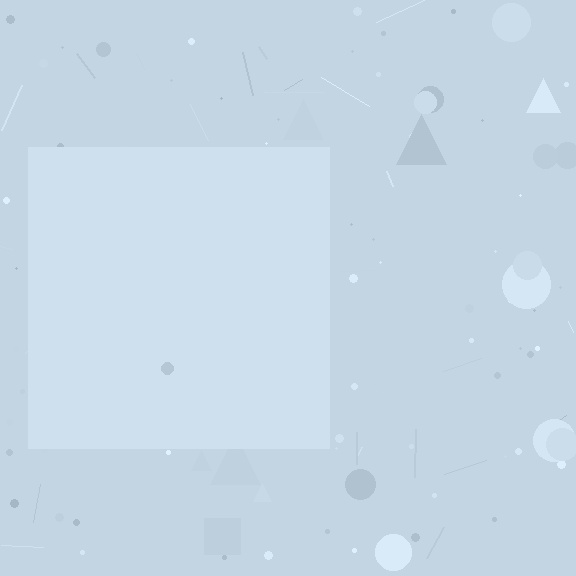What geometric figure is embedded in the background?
A square is embedded in the background.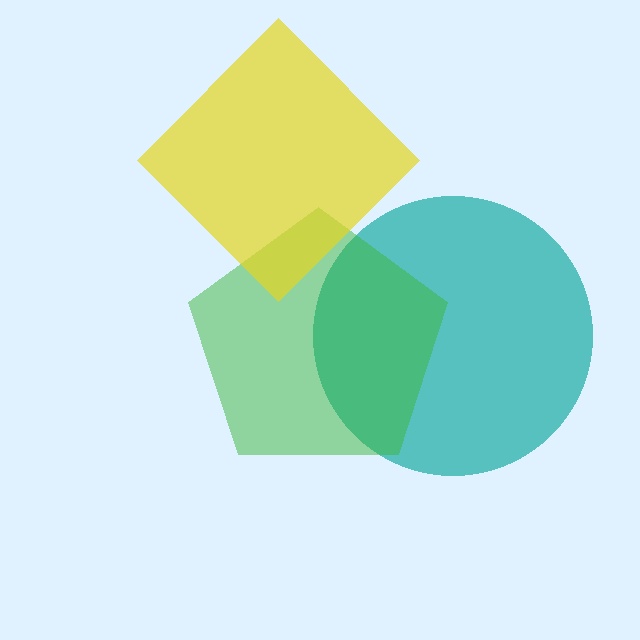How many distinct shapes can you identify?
There are 3 distinct shapes: a teal circle, a green pentagon, a yellow diamond.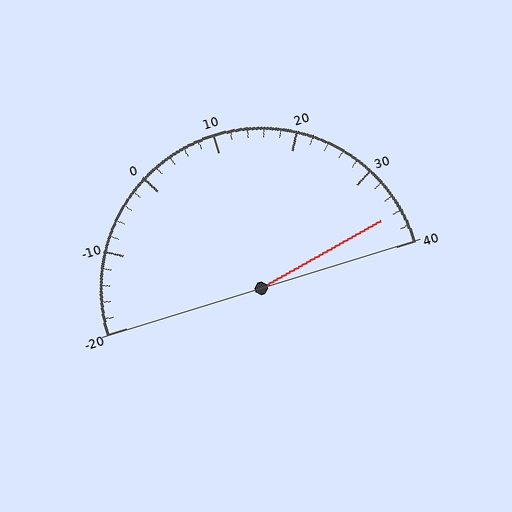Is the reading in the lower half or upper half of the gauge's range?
The reading is in the upper half of the range (-20 to 40).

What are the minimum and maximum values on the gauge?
The gauge ranges from -20 to 40.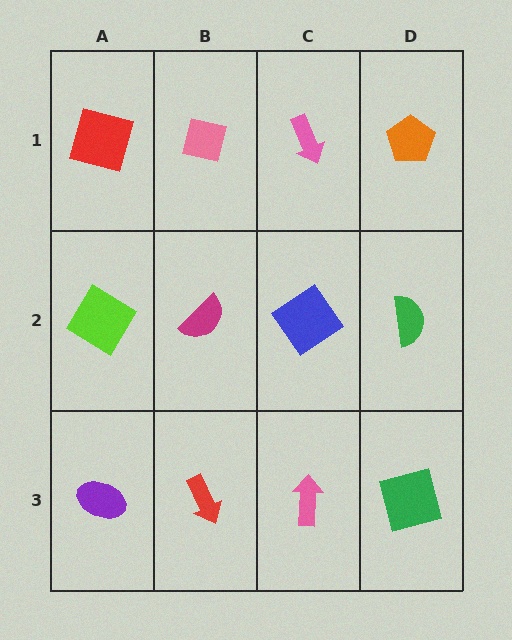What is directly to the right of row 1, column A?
A pink square.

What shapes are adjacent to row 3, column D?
A green semicircle (row 2, column D), a pink arrow (row 3, column C).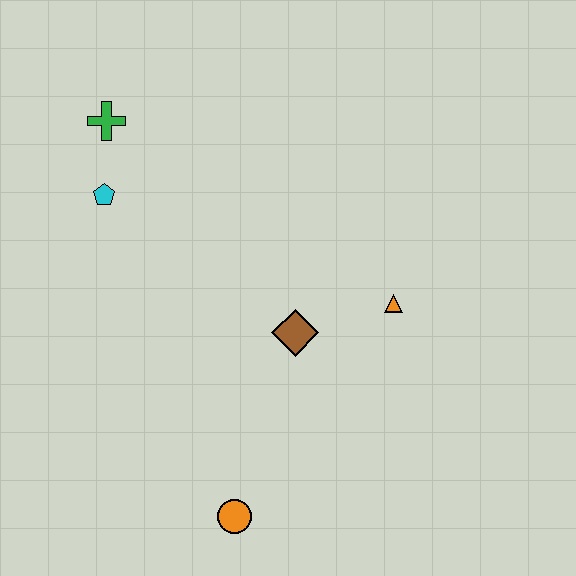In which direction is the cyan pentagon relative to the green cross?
The cyan pentagon is below the green cross.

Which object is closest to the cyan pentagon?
The green cross is closest to the cyan pentagon.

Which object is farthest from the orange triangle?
The green cross is farthest from the orange triangle.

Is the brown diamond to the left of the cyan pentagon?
No